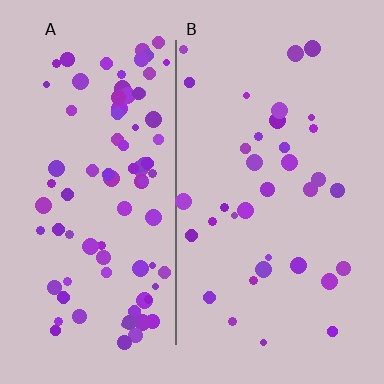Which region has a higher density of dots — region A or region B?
A (the left).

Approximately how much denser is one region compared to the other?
Approximately 2.6× — region A over region B.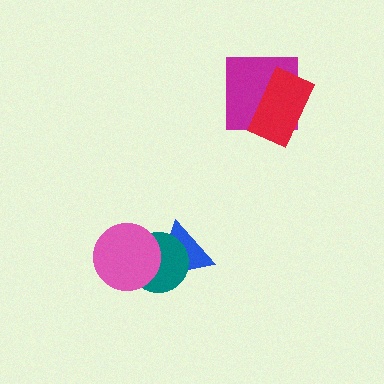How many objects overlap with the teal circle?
2 objects overlap with the teal circle.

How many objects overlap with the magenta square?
1 object overlaps with the magenta square.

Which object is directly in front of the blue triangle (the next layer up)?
The teal circle is directly in front of the blue triangle.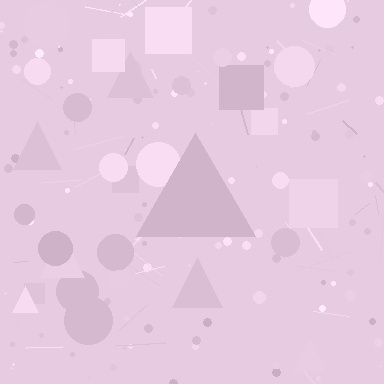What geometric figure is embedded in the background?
A triangle is embedded in the background.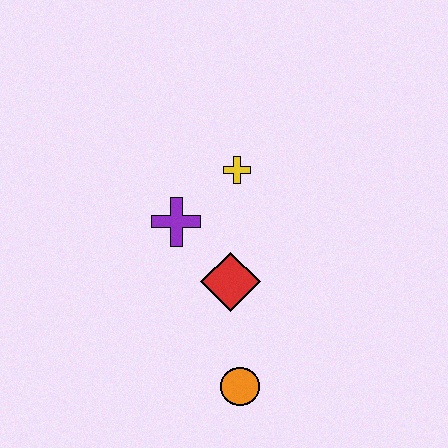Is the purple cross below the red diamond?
No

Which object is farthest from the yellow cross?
The orange circle is farthest from the yellow cross.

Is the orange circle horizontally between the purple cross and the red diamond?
No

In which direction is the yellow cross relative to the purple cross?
The yellow cross is to the right of the purple cross.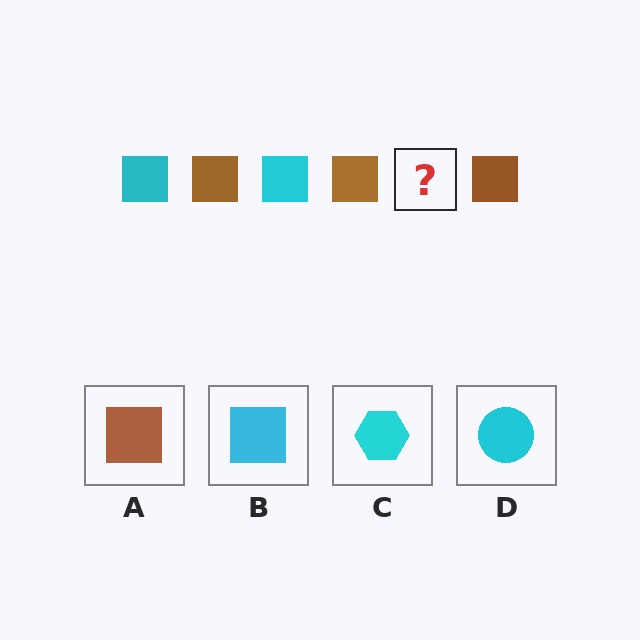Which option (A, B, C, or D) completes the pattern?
B.